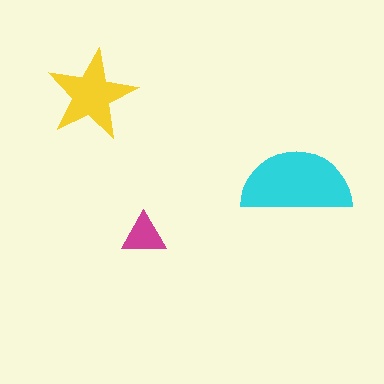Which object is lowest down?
The magenta triangle is bottommost.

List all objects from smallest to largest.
The magenta triangle, the yellow star, the cyan semicircle.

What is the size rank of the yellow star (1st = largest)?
2nd.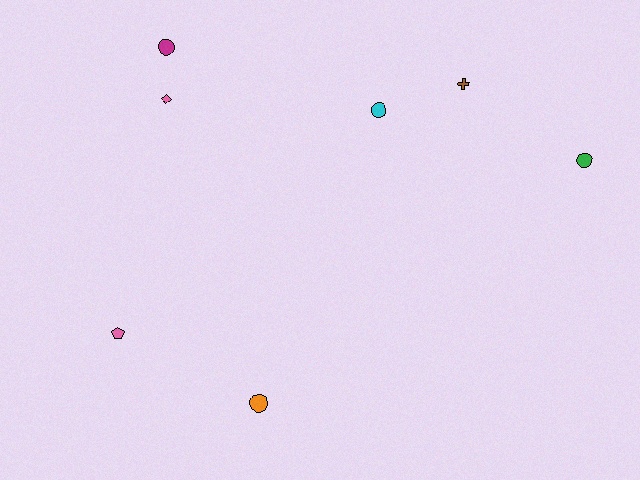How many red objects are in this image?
There are no red objects.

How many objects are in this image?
There are 7 objects.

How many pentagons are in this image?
There is 1 pentagon.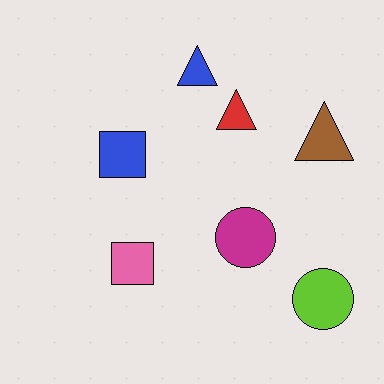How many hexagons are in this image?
There are no hexagons.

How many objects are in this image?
There are 7 objects.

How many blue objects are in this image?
There are 2 blue objects.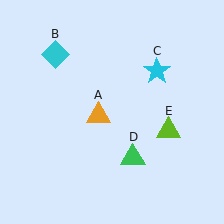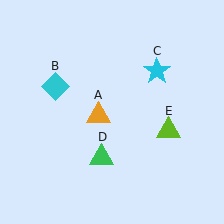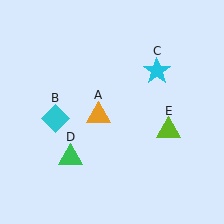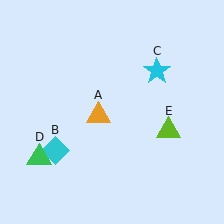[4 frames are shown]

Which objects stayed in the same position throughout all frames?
Orange triangle (object A) and cyan star (object C) and lime triangle (object E) remained stationary.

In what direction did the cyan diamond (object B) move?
The cyan diamond (object B) moved down.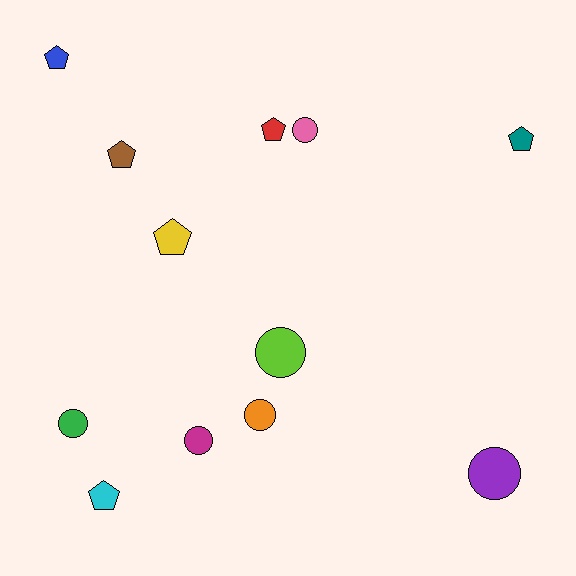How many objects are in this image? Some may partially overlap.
There are 12 objects.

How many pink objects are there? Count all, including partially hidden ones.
There is 1 pink object.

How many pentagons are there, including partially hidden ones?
There are 6 pentagons.